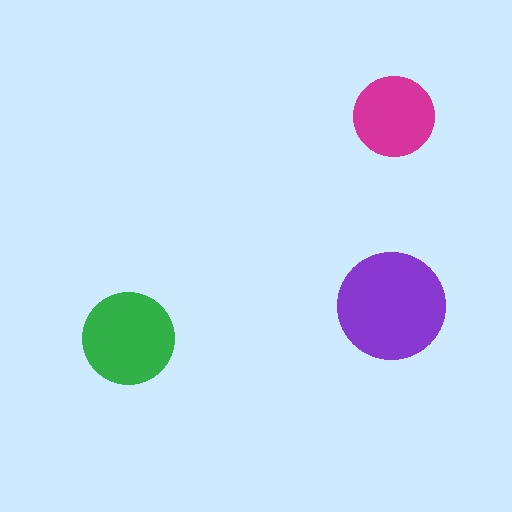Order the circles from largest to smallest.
the purple one, the green one, the magenta one.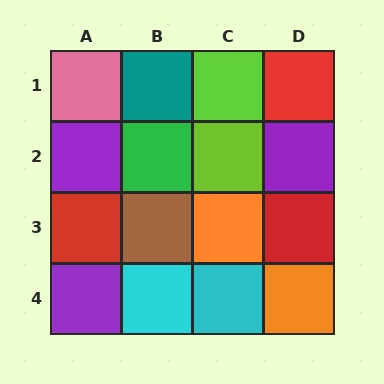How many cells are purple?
3 cells are purple.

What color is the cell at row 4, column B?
Cyan.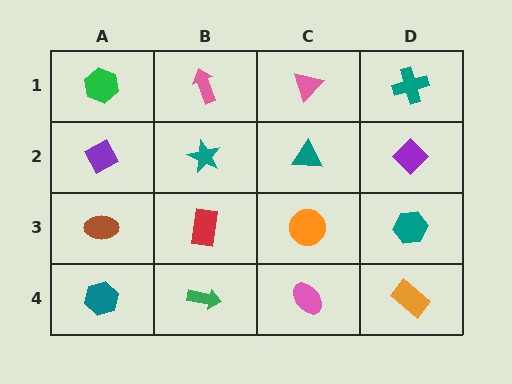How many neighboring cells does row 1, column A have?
2.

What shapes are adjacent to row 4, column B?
A red rectangle (row 3, column B), a teal hexagon (row 4, column A), a pink ellipse (row 4, column C).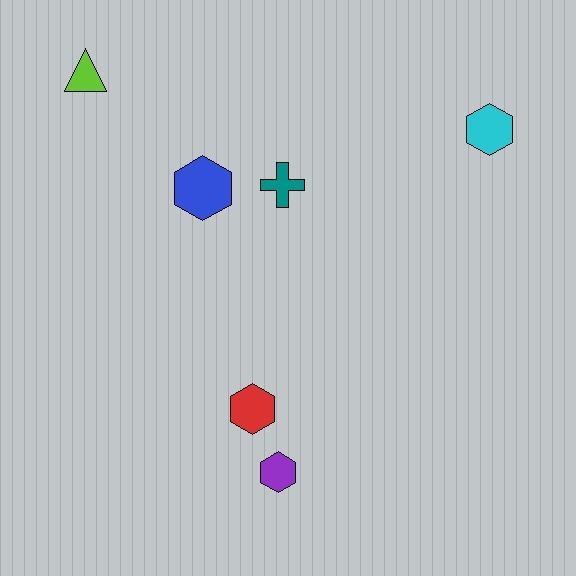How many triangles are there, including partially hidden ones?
There is 1 triangle.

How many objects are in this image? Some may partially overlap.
There are 6 objects.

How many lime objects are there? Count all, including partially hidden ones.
There is 1 lime object.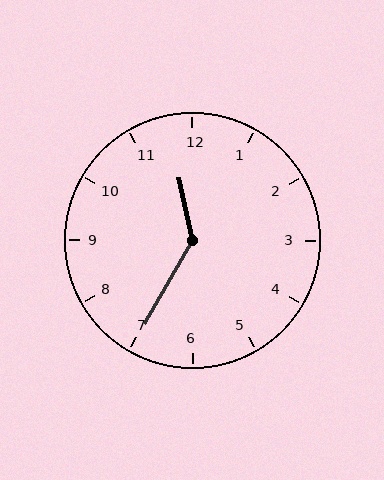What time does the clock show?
11:35.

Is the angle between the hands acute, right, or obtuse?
It is obtuse.